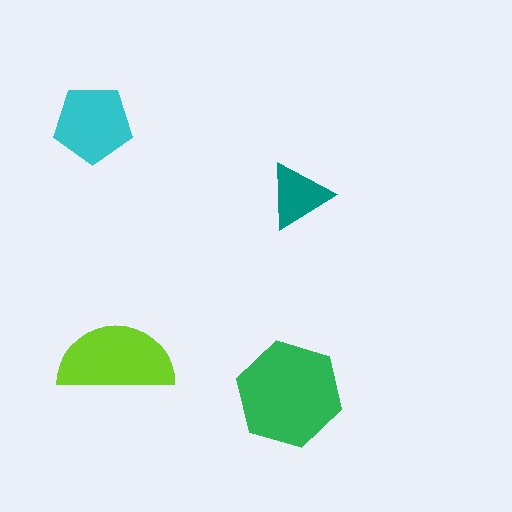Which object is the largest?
The green hexagon.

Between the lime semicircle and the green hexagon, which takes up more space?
The green hexagon.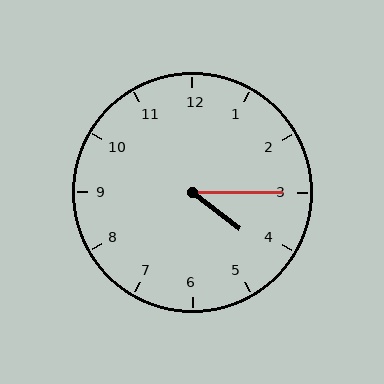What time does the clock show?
4:15.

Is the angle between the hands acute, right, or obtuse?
It is acute.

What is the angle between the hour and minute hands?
Approximately 38 degrees.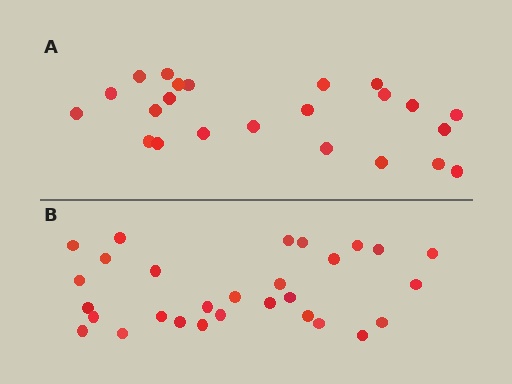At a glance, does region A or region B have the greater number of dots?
Region B (the bottom region) has more dots.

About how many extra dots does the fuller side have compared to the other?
Region B has about 6 more dots than region A.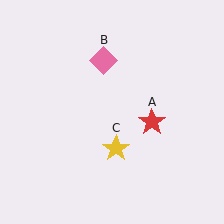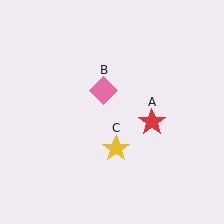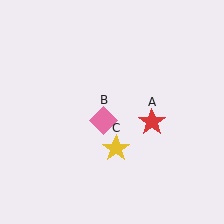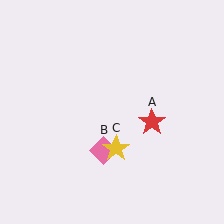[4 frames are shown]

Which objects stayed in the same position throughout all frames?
Red star (object A) and yellow star (object C) remained stationary.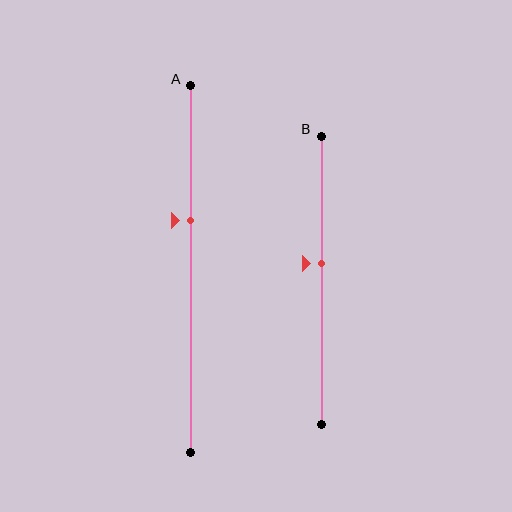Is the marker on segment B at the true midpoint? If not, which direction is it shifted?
No, the marker on segment B is shifted upward by about 6% of the segment length.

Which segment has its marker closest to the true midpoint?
Segment B has its marker closest to the true midpoint.